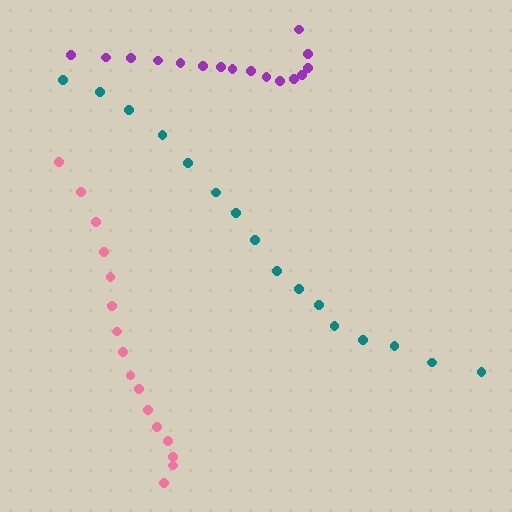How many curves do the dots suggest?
There are 3 distinct paths.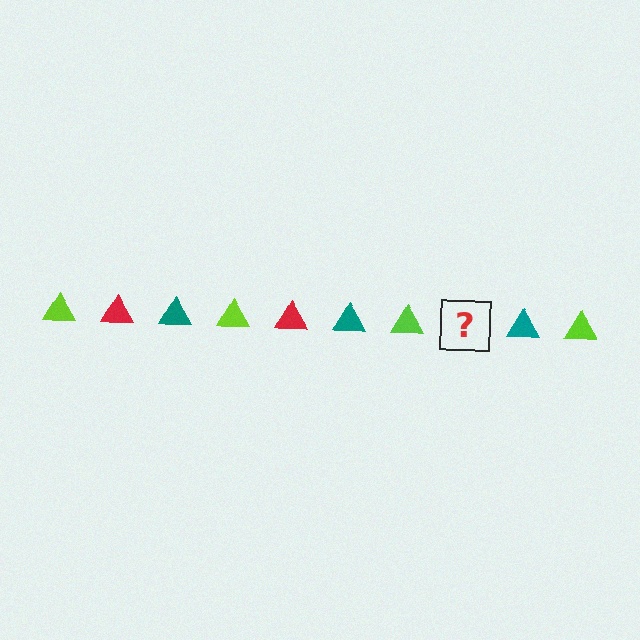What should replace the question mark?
The question mark should be replaced with a red triangle.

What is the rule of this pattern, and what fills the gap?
The rule is that the pattern cycles through lime, red, teal triangles. The gap should be filled with a red triangle.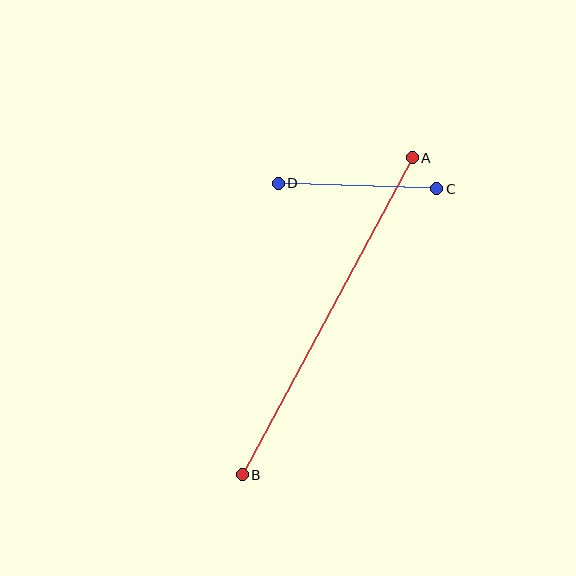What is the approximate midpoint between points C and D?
The midpoint is at approximately (358, 186) pixels.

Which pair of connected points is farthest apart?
Points A and B are farthest apart.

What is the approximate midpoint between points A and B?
The midpoint is at approximately (327, 316) pixels.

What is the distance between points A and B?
The distance is approximately 360 pixels.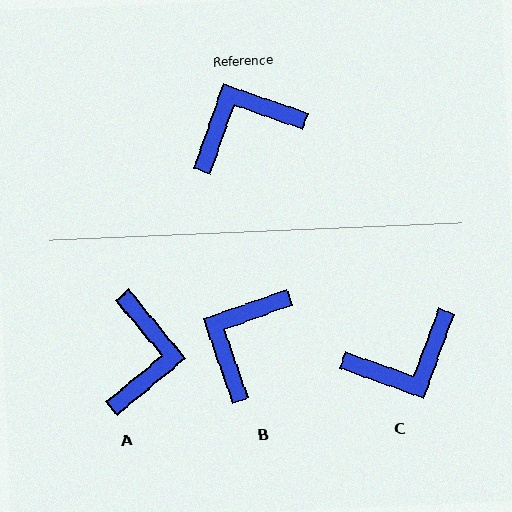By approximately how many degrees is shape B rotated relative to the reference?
Approximately 39 degrees counter-clockwise.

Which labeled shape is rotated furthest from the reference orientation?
C, about 179 degrees away.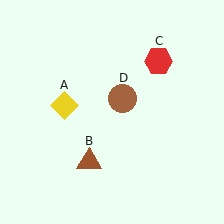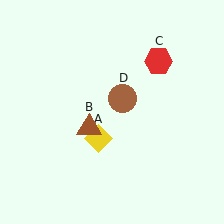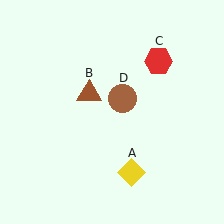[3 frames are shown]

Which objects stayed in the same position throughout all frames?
Red hexagon (object C) and brown circle (object D) remained stationary.